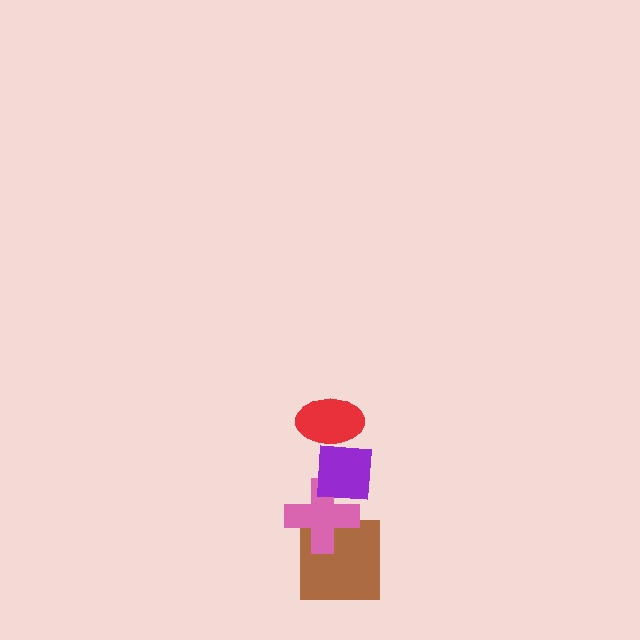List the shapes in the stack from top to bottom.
From top to bottom: the red ellipse, the purple square, the pink cross, the brown square.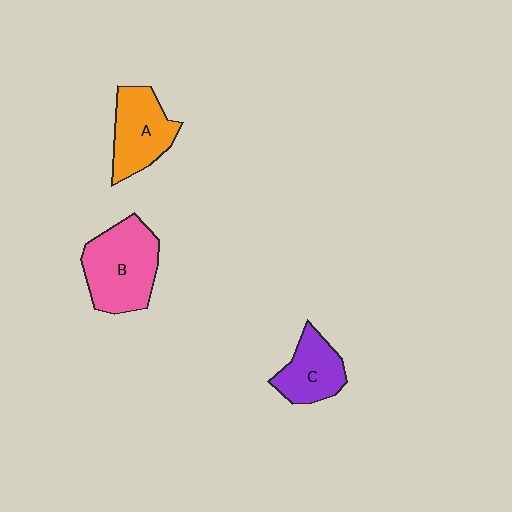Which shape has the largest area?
Shape B (pink).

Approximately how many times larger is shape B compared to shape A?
Approximately 1.3 times.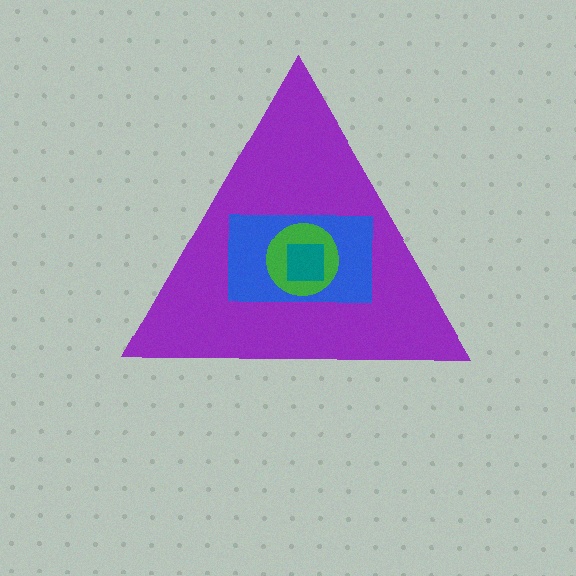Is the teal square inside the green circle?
Yes.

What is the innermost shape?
The teal square.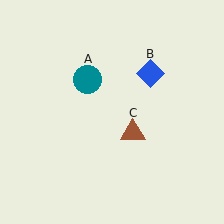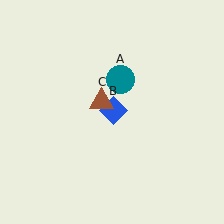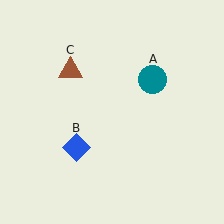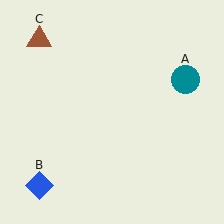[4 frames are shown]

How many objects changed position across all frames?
3 objects changed position: teal circle (object A), blue diamond (object B), brown triangle (object C).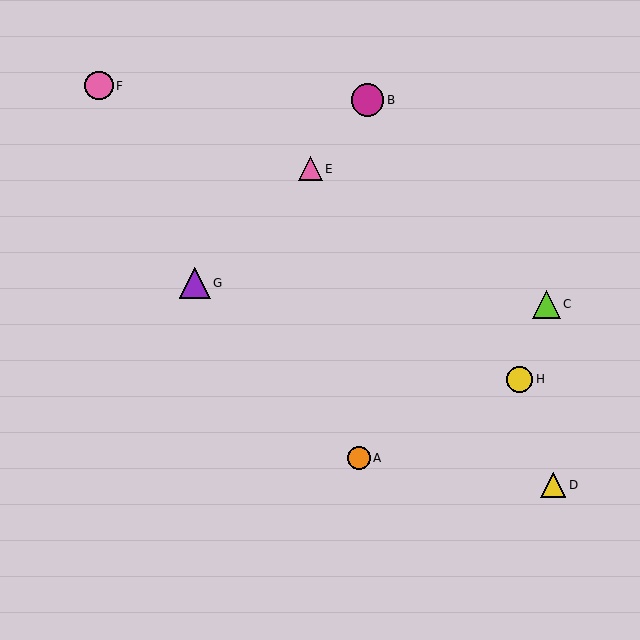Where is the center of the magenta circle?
The center of the magenta circle is at (367, 100).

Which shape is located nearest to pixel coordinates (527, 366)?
The yellow circle (labeled H) at (519, 379) is nearest to that location.